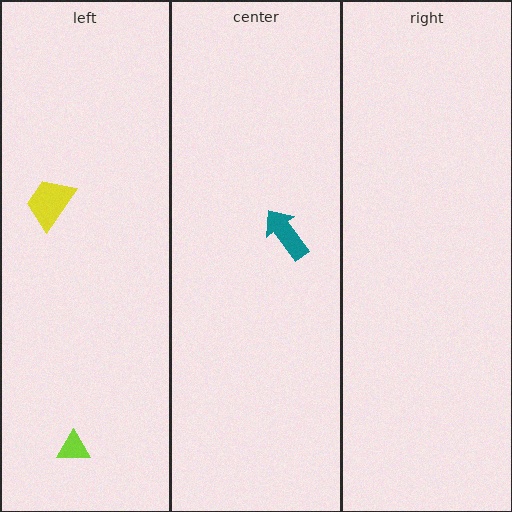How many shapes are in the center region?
1.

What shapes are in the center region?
The teal arrow.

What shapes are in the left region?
The lime triangle, the yellow trapezoid.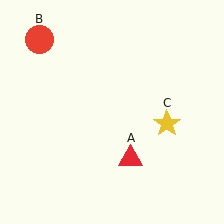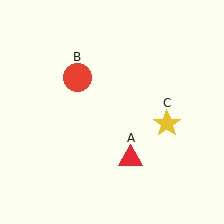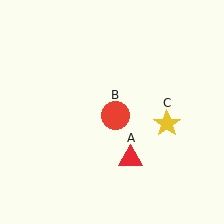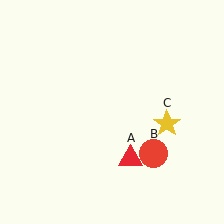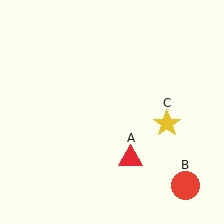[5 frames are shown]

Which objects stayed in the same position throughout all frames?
Red triangle (object A) and yellow star (object C) remained stationary.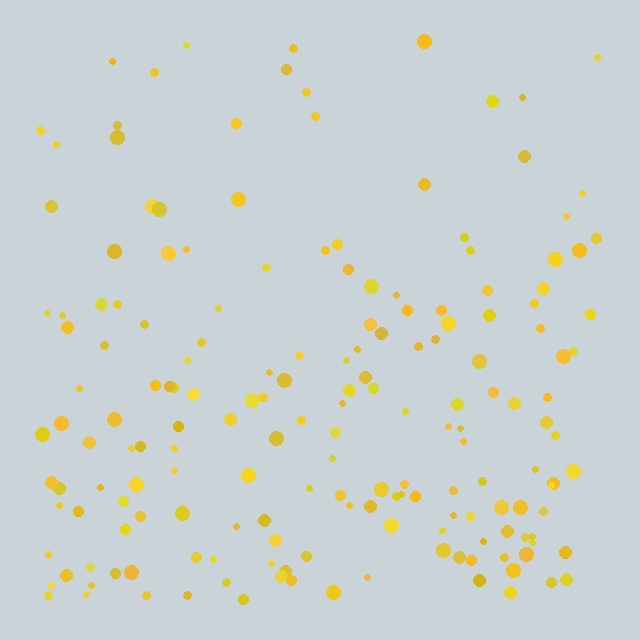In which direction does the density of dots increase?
From top to bottom, with the bottom side densest.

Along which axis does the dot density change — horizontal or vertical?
Vertical.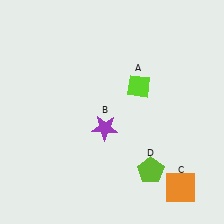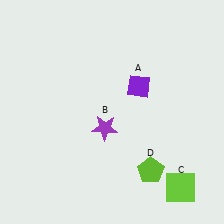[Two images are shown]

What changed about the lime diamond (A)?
In Image 1, A is lime. In Image 2, it changed to purple.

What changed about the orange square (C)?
In Image 1, C is orange. In Image 2, it changed to lime.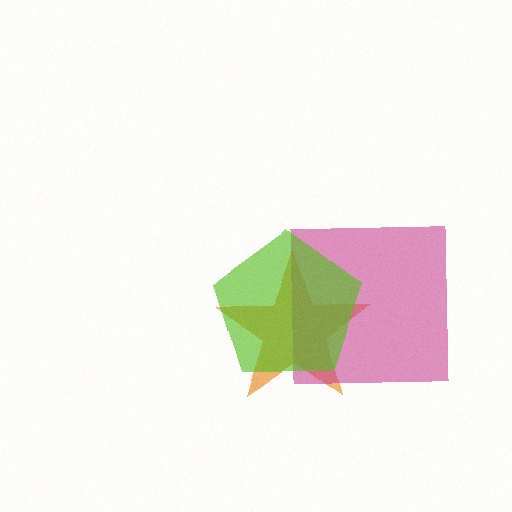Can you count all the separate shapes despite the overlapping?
Yes, there are 3 separate shapes.